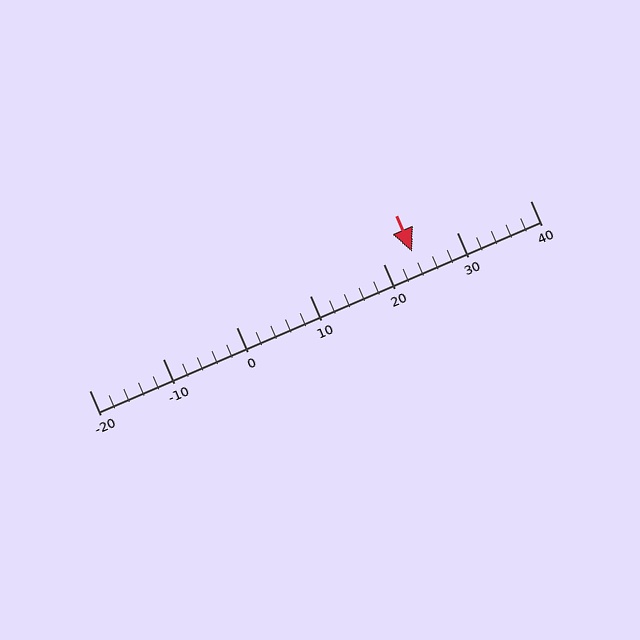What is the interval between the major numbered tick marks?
The major tick marks are spaced 10 units apart.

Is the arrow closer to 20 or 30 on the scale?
The arrow is closer to 20.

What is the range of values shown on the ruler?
The ruler shows values from -20 to 40.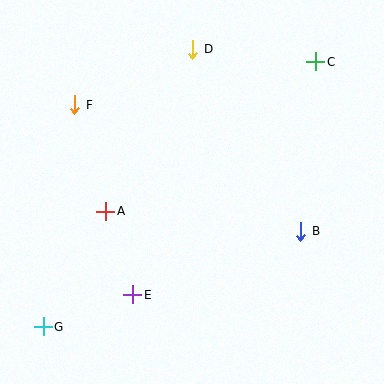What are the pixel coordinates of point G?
Point G is at (43, 327).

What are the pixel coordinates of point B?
Point B is at (301, 231).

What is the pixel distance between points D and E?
The distance between D and E is 253 pixels.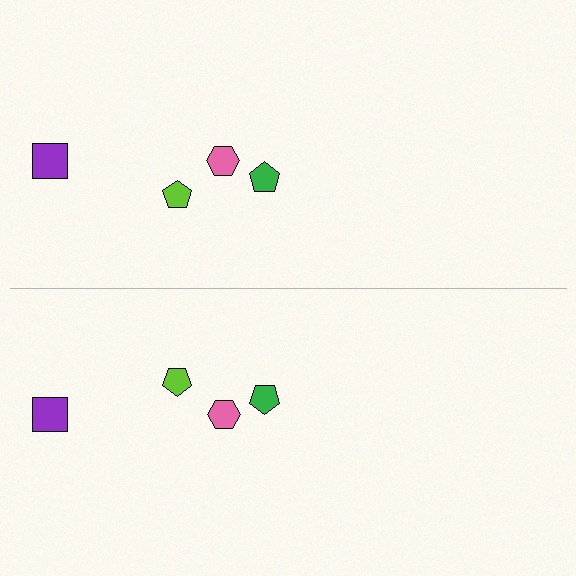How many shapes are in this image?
There are 8 shapes in this image.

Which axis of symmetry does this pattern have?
The pattern has a horizontal axis of symmetry running through the center of the image.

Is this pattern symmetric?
Yes, this pattern has bilateral (reflection) symmetry.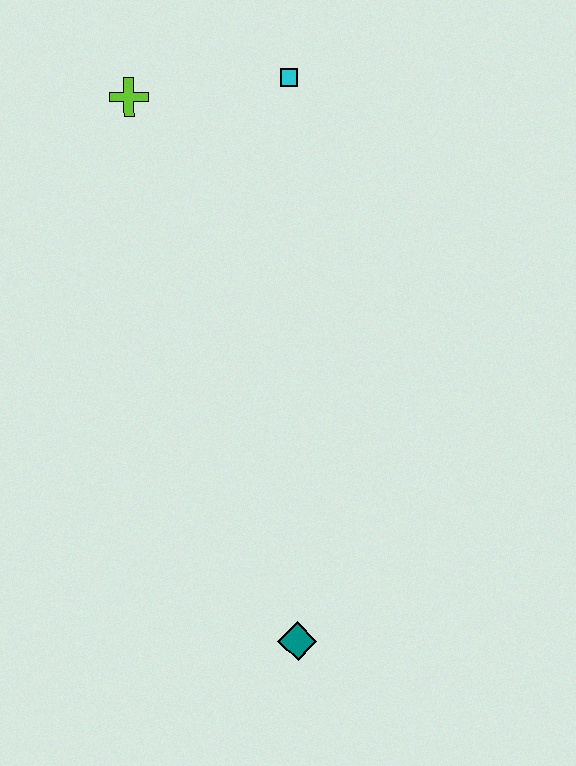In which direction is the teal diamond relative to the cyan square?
The teal diamond is below the cyan square.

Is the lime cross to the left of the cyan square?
Yes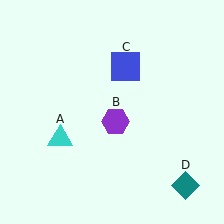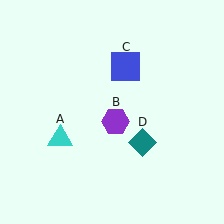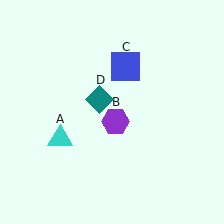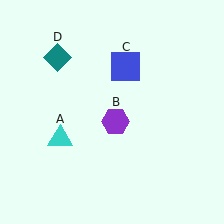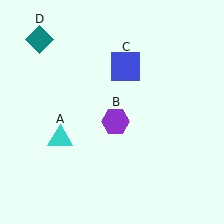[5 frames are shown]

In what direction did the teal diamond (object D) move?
The teal diamond (object D) moved up and to the left.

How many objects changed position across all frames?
1 object changed position: teal diamond (object D).